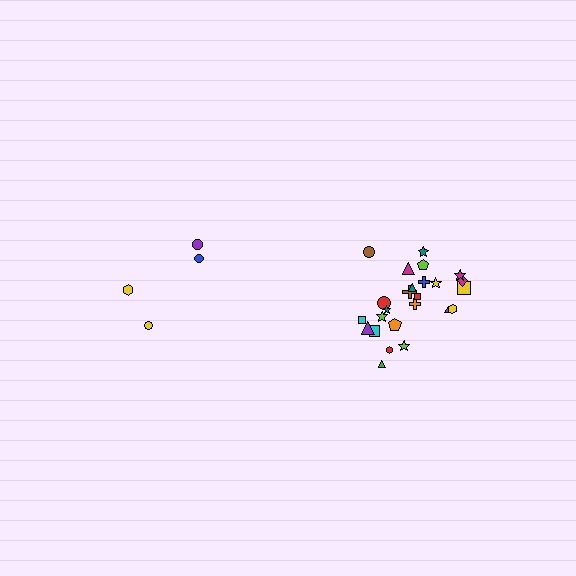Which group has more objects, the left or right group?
The right group.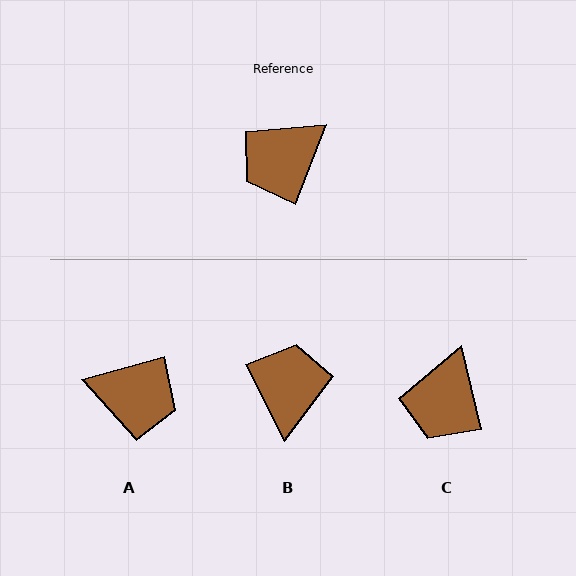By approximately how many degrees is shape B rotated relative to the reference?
Approximately 133 degrees clockwise.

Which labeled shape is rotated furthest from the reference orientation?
B, about 133 degrees away.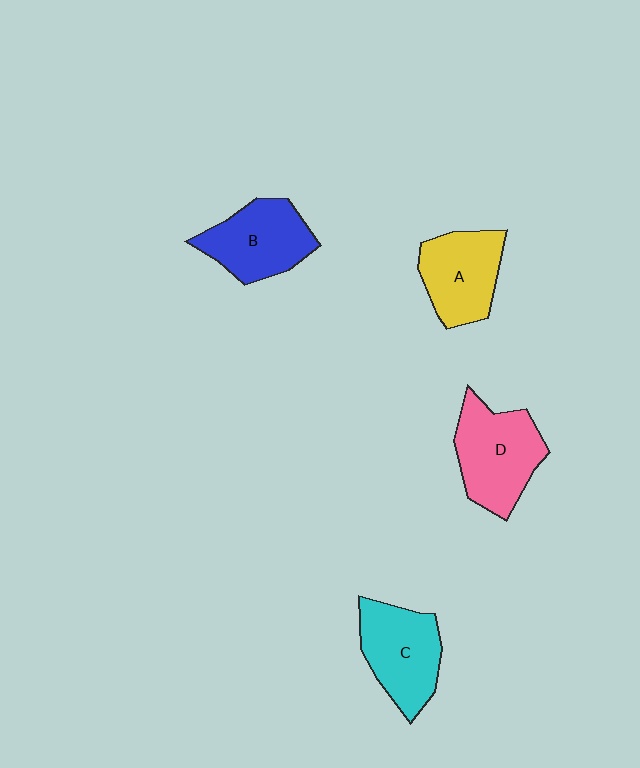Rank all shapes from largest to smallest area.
From largest to smallest: D (pink), C (cyan), B (blue), A (yellow).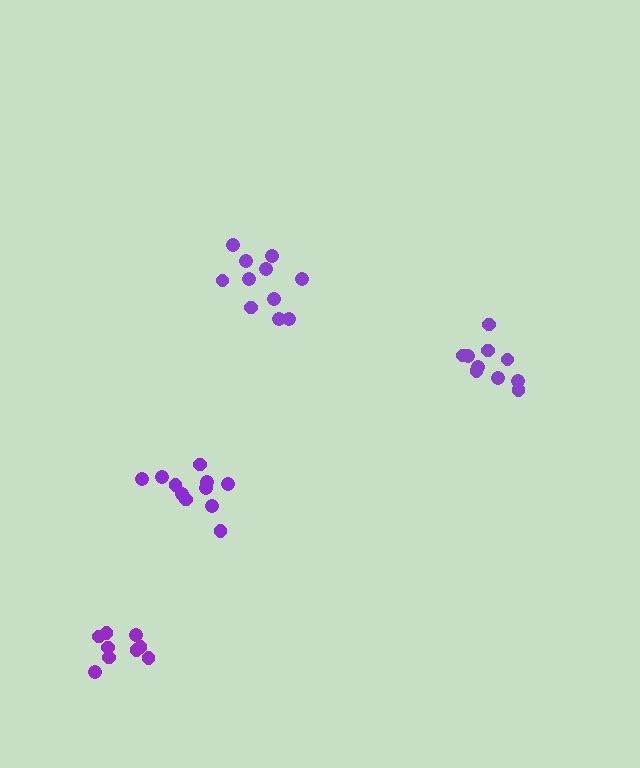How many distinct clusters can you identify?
There are 4 distinct clusters.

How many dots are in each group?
Group 1: 11 dots, Group 2: 9 dots, Group 3: 11 dots, Group 4: 10 dots (41 total).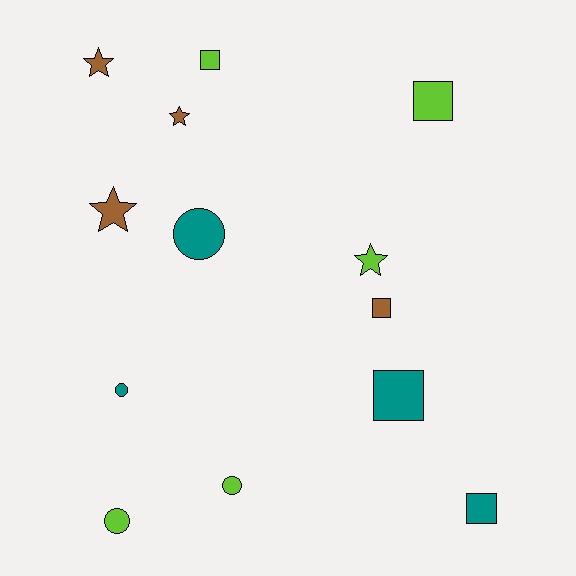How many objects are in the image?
There are 13 objects.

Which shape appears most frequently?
Square, with 5 objects.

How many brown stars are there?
There are 3 brown stars.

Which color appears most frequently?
Lime, with 5 objects.